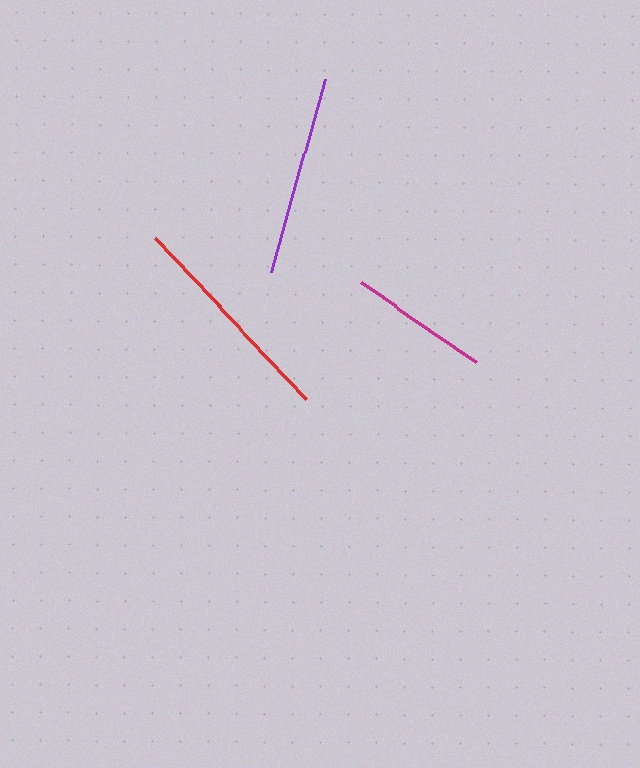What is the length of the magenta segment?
The magenta segment is approximately 141 pixels long.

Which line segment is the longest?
The red line is the longest at approximately 221 pixels.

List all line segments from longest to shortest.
From longest to shortest: red, purple, magenta.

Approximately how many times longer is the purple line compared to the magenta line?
The purple line is approximately 1.4 times the length of the magenta line.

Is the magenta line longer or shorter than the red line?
The red line is longer than the magenta line.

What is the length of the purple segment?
The purple segment is approximately 201 pixels long.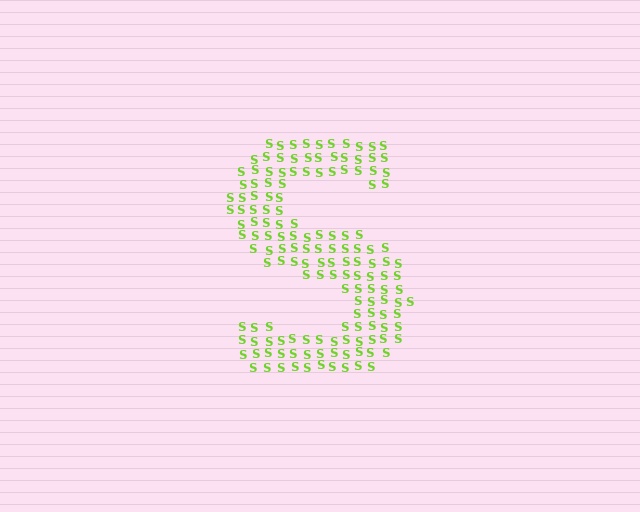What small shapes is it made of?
It is made of small letter S's.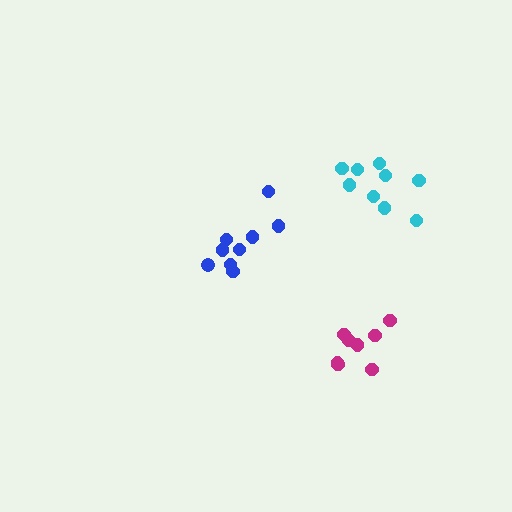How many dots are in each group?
Group 1: 8 dots, Group 2: 9 dots, Group 3: 9 dots (26 total).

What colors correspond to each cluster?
The clusters are colored: magenta, blue, cyan.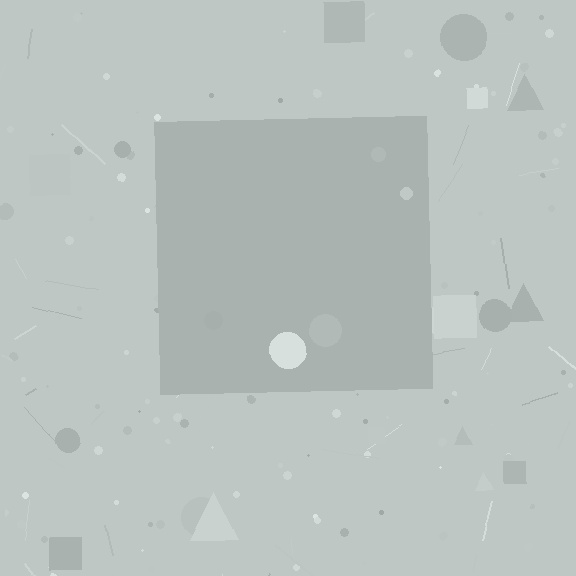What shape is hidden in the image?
A square is hidden in the image.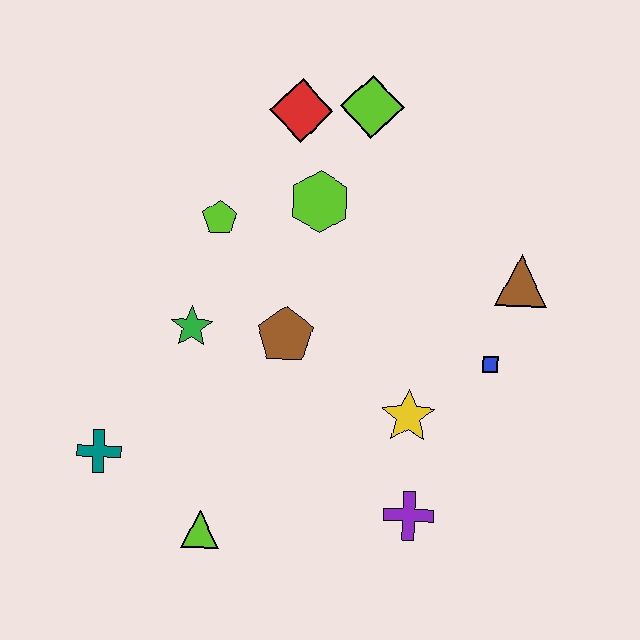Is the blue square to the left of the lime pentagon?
No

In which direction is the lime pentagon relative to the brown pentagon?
The lime pentagon is above the brown pentagon.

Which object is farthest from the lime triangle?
The lime diamond is farthest from the lime triangle.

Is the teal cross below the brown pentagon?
Yes